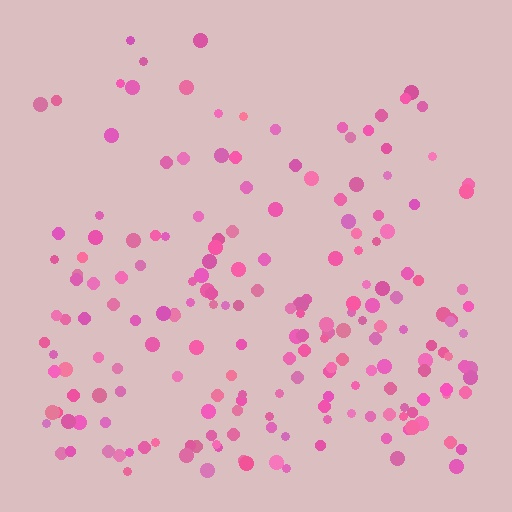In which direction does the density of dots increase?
From top to bottom, with the bottom side densest.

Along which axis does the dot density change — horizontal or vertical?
Vertical.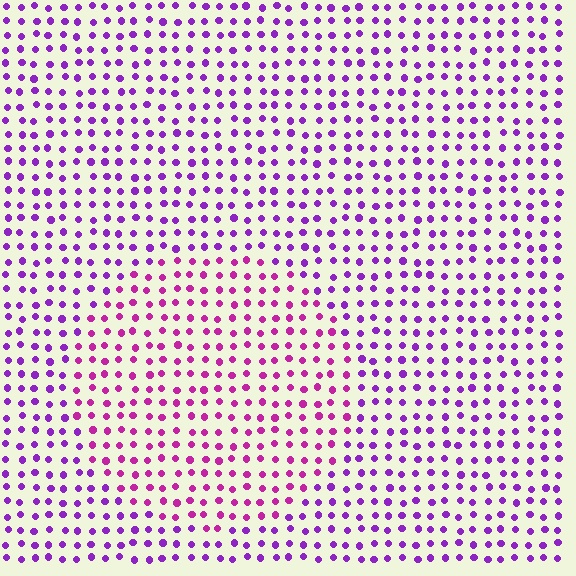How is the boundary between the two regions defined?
The boundary is defined purely by a slight shift in hue (about 31 degrees). Spacing, size, and orientation are identical on both sides.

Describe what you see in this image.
The image is filled with small purple elements in a uniform arrangement. A circle-shaped region is visible where the elements are tinted to a slightly different hue, forming a subtle color boundary.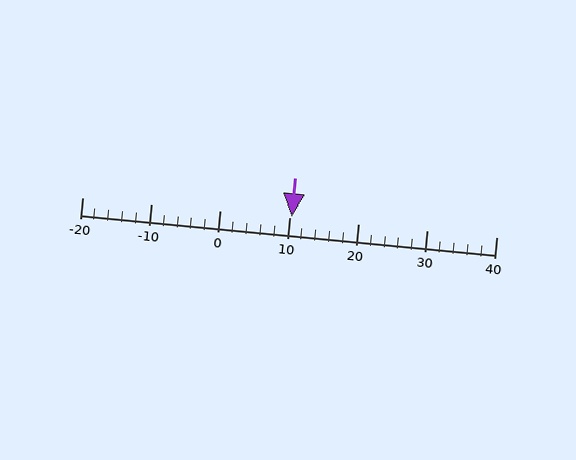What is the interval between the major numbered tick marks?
The major tick marks are spaced 10 units apart.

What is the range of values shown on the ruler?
The ruler shows values from -20 to 40.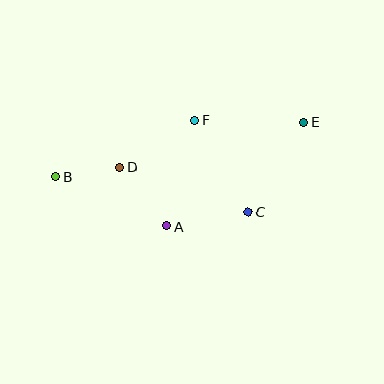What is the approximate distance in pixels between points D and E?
The distance between D and E is approximately 190 pixels.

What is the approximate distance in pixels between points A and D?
The distance between A and D is approximately 76 pixels.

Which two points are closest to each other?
Points B and D are closest to each other.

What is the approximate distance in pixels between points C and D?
The distance between C and D is approximately 137 pixels.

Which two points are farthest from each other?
Points B and E are farthest from each other.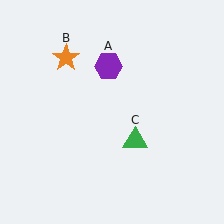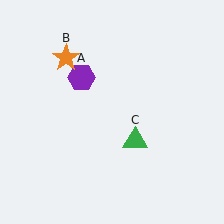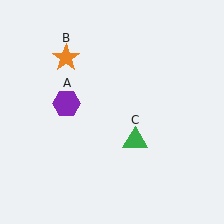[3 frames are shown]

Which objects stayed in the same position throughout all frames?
Orange star (object B) and green triangle (object C) remained stationary.